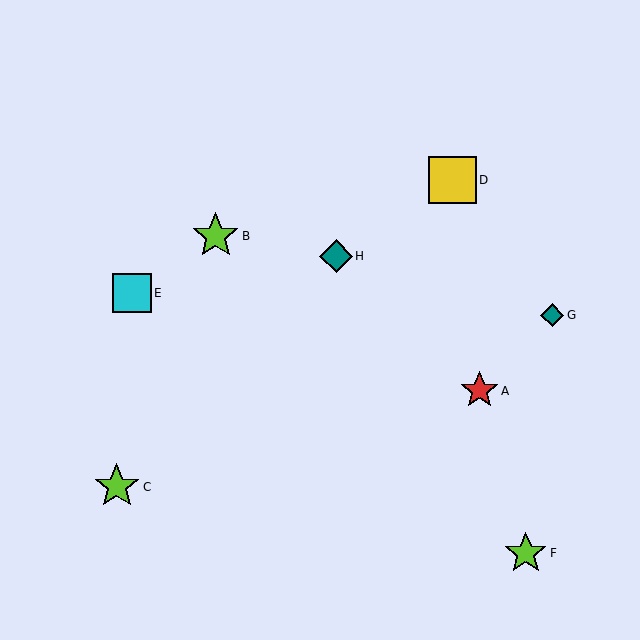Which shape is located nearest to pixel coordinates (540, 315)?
The teal diamond (labeled G) at (552, 315) is nearest to that location.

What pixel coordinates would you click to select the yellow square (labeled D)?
Click at (453, 180) to select the yellow square D.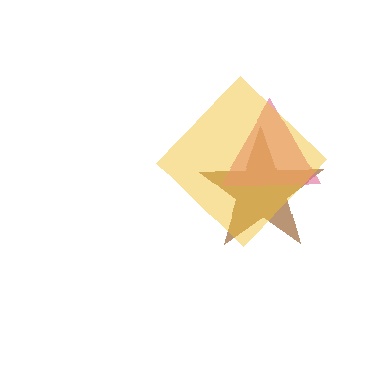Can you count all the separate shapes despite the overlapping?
Yes, there are 3 separate shapes.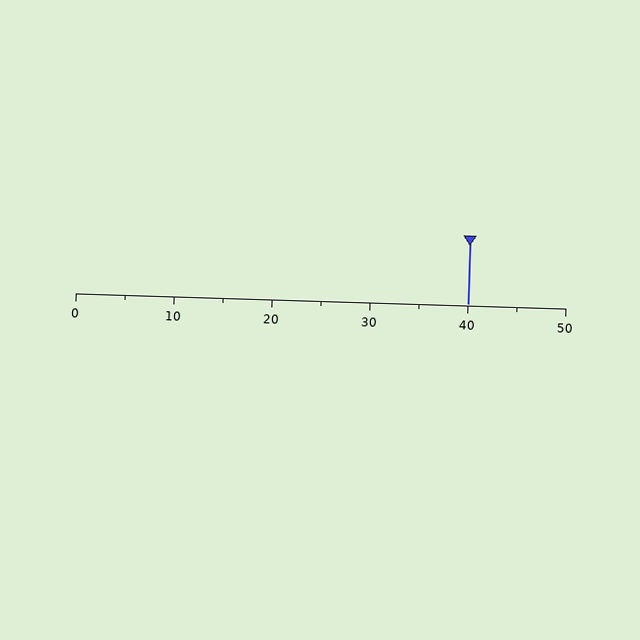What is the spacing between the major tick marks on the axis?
The major ticks are spaced 10 apart.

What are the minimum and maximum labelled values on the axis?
The axis runs from 0 to 50.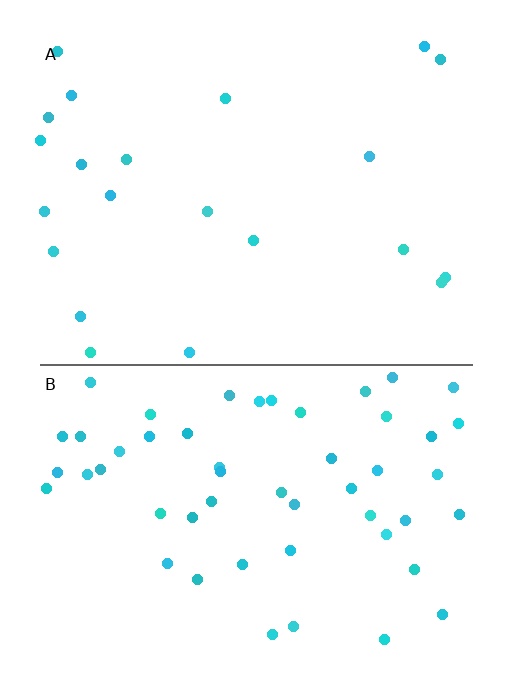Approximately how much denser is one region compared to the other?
Approximately 2.5× — region B over region A.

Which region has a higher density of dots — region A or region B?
B (the bottom).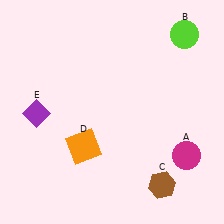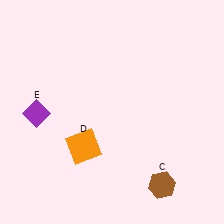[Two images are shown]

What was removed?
The lime circle (B), the magenta circle (A) were removed in Image 2.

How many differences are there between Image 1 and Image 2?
There are 2 differences between the two images.